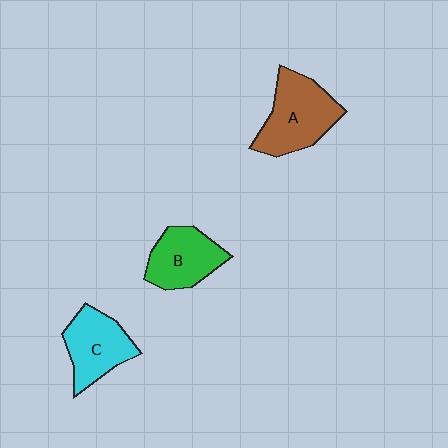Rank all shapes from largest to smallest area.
From largest to smallest: A (brown), C (cyan), B (green).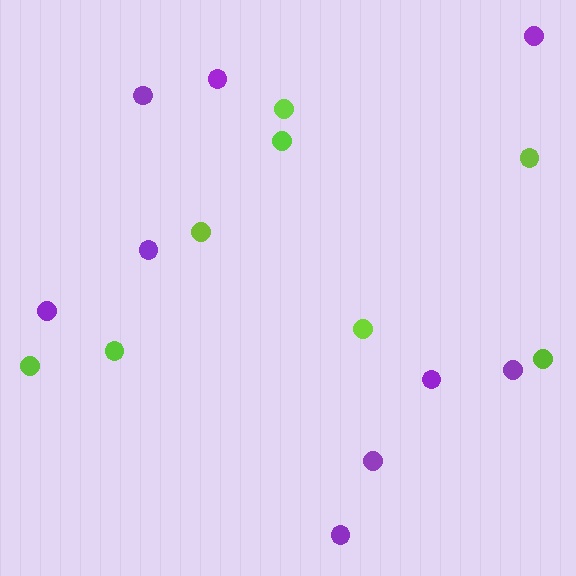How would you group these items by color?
There are 2 groups: one group of purple circles (9) and one group of lime circles (8).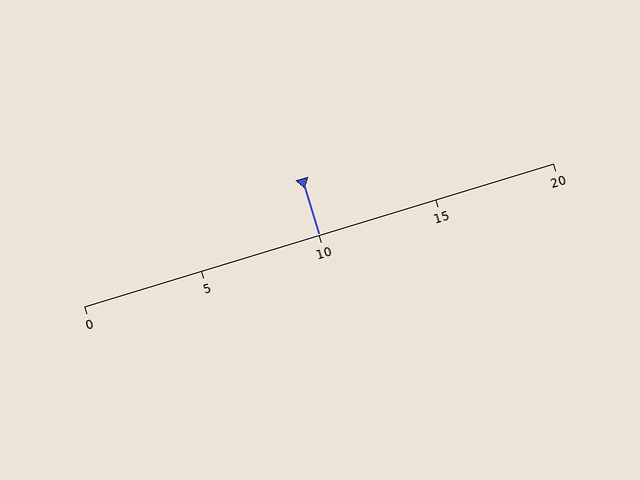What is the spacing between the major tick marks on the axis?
The major ticks are spaced 5 apart.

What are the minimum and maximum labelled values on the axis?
The axis runs from 0 to 20.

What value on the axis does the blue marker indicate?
The marker indicates approximately 10.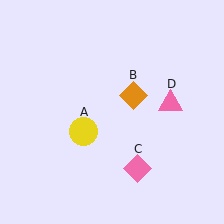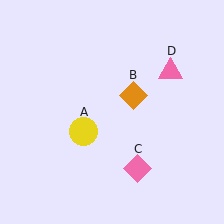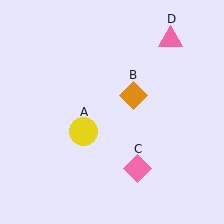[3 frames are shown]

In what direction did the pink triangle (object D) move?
The pink triangle (object D) moved up.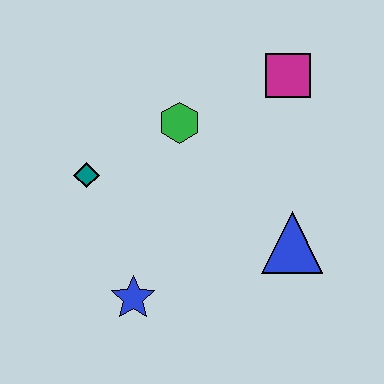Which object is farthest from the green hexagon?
The blue star is farthest from the green hexagon.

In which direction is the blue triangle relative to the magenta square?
The blue triangle is below the magenta square.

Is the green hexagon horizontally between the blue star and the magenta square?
Yes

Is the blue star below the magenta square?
Yes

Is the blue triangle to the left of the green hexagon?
No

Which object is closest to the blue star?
The teal diamond is closest to the blue star.